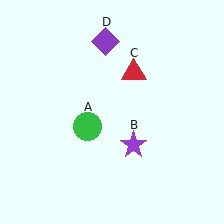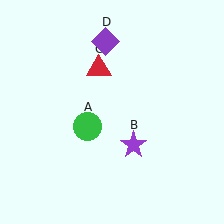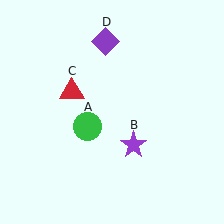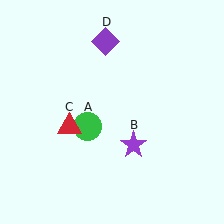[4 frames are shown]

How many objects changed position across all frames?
1 object changed position: red triangle (object C).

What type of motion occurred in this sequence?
The red triangle (object C) rotated counterclockwise around the center of the scene.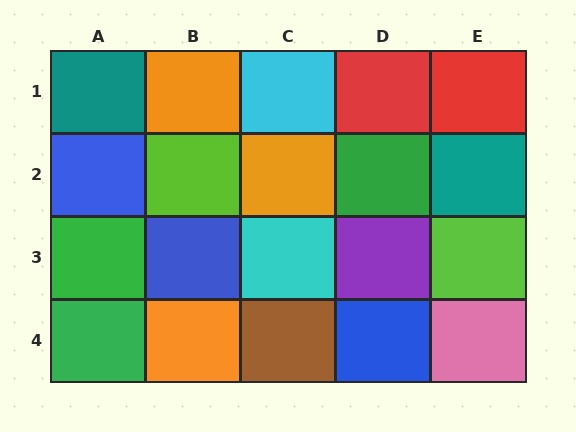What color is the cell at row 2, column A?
Blue.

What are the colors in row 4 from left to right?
Green, orange, brown, blue, pink.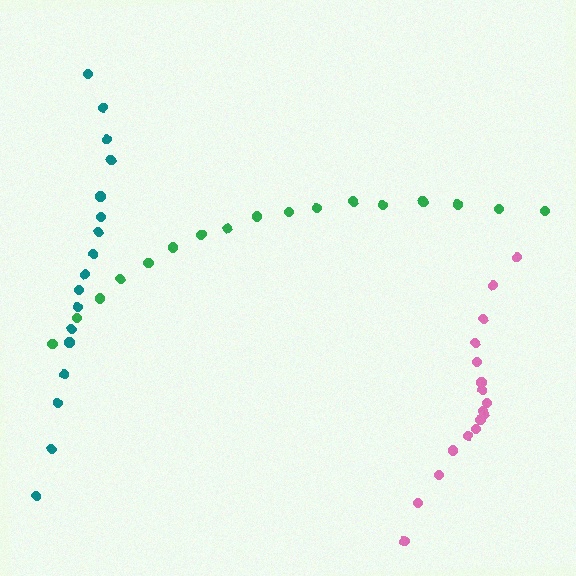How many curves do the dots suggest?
There are 3 distinct paths.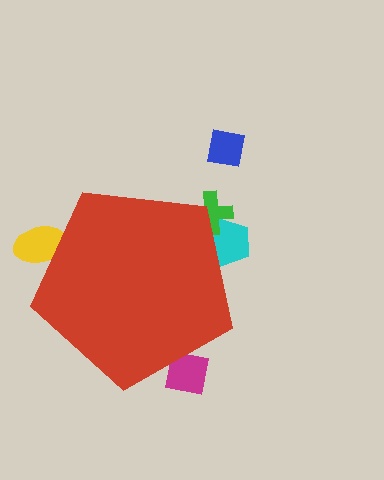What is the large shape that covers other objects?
A red pentagon.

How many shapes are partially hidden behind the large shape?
4 shapes are partially hidden.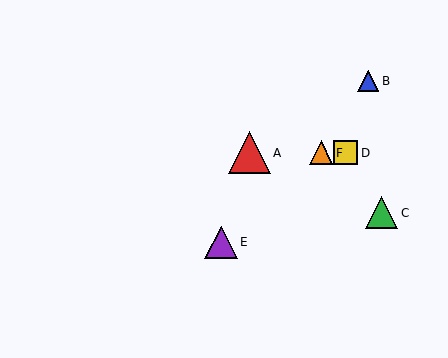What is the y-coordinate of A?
Object A is at y≈153.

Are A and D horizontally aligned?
Yes, both are at y≈153.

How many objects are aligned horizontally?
3 objects (A, D, F) are aligned horizontally.